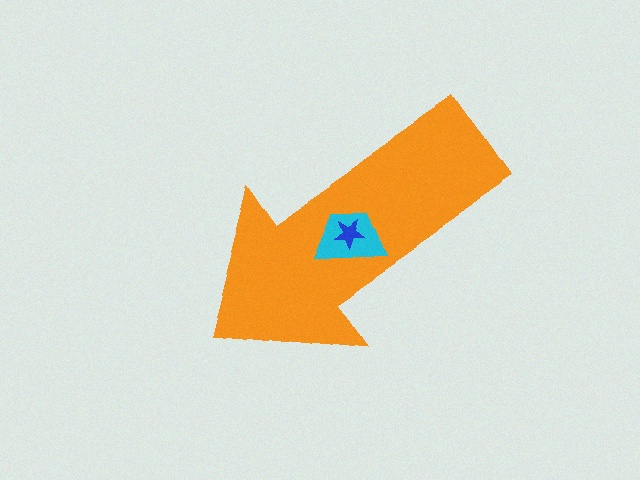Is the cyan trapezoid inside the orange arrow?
Yes.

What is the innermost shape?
The blue star.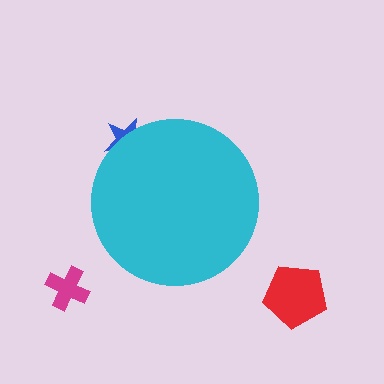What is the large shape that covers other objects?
A cyan circle.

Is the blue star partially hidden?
Yes, the blue star is partially hidden behind the cyan circle.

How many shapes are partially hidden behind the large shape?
1 shape is partially hidden.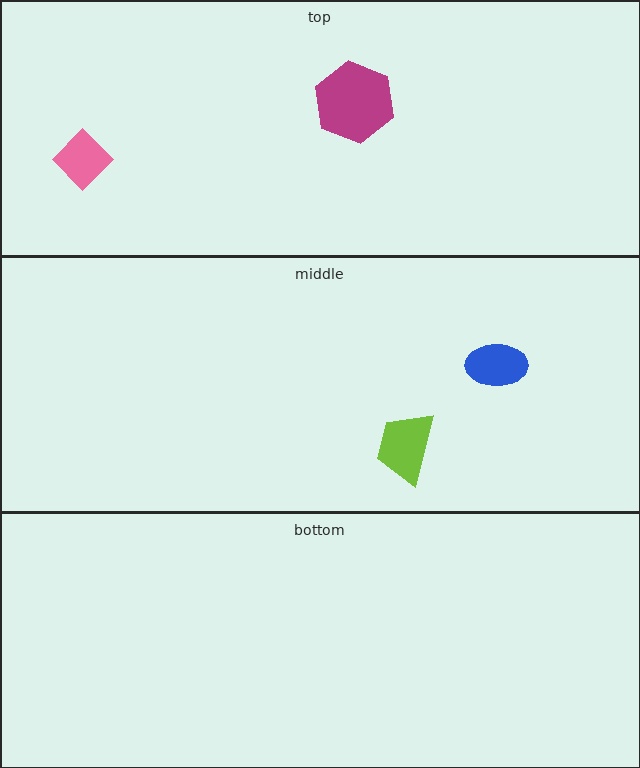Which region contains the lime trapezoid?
The middle region.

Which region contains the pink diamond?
The top region.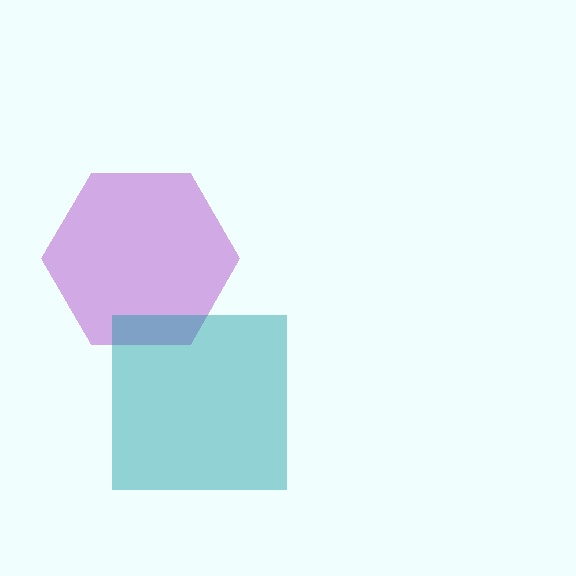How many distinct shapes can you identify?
There are 2 distinct shapes: a purple hexagon, a teal square.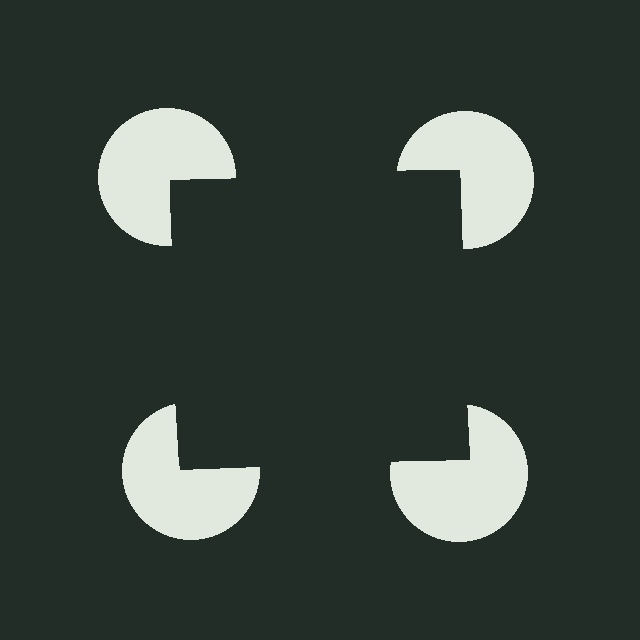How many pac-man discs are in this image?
There are 4 — one at each vertex of the illusory square.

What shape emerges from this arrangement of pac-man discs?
An illusory square — its edges are inferred from the aligned wedge cuts in the pac-man discs, not physically drawn.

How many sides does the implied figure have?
4 sides.